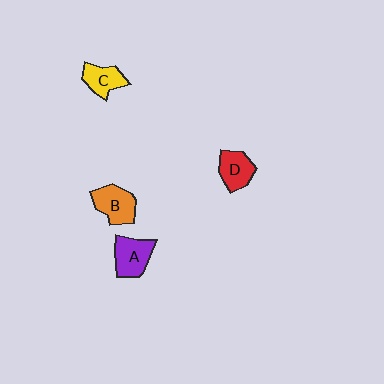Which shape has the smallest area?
Shape C (yellow).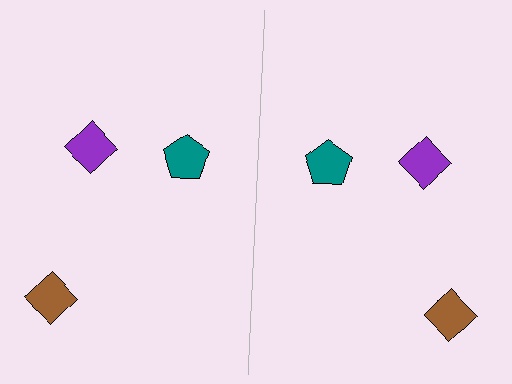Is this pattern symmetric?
Yes, this pattern has bilateral (reflection) symmetry.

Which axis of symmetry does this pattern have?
The pattern has a vertical axis of symmetry running through the center of the image.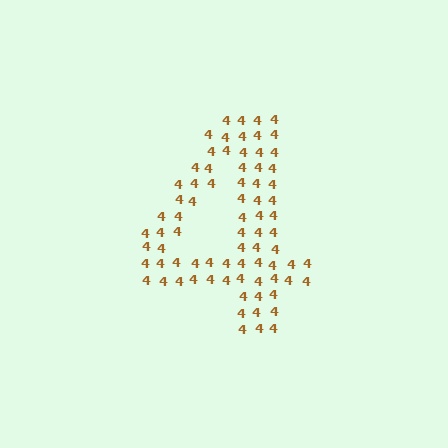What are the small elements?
The small elements are digit 4's.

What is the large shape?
The large shape is the digit 4.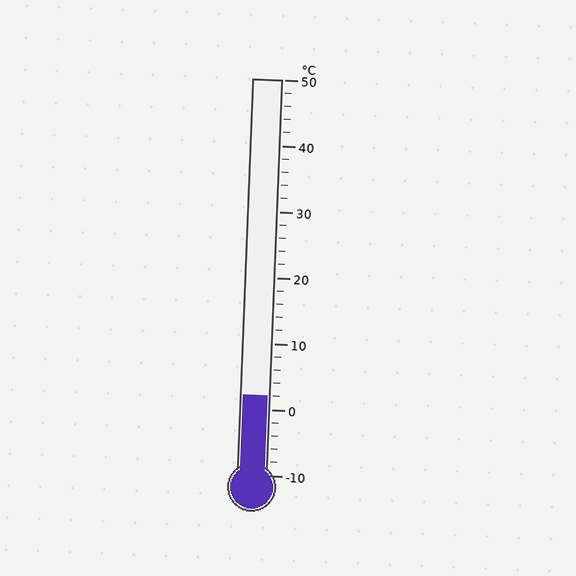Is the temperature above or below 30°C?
The temperature is below 30°C.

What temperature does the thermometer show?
The thermometer shows approximately 2°C.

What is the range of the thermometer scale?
The thermometer scale ranges from -10°C to 50°C.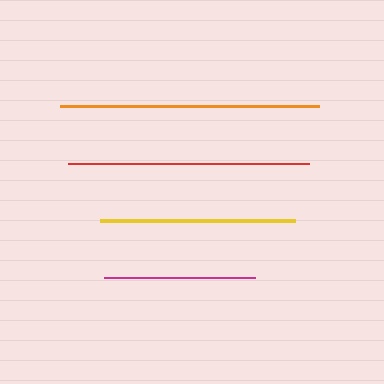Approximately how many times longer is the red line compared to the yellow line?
The red line is approximately 1.2 times the length of the yellow line.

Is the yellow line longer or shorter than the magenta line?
The yellow line is longer than the magenta line.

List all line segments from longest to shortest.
From longest to shortest: orange, red, yellow, magenta.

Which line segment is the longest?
The orange line is the longest at approximately 259 pixels.